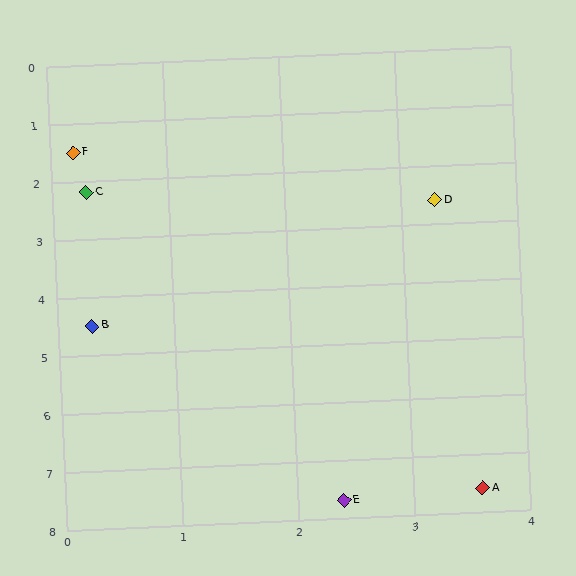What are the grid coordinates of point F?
Point F is at approximately (0.2, 1.5).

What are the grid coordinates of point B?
Point B is at approximately (0.3, 4.5).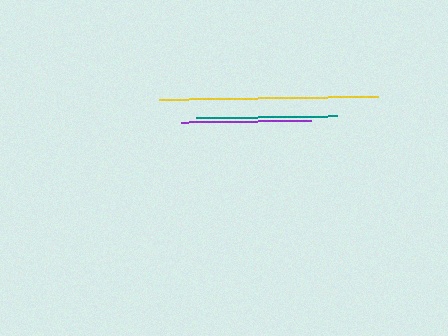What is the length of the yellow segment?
The yellow segment is approximately 219 pixels long.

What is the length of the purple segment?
The purple segment is approximately 130 pixels long.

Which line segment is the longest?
The yellow line is the longest at approximately 219 pixels.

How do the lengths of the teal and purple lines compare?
The teal and purple lines are approximately the same length.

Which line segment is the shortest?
The purple line is the shortest at approximately 130 pixels.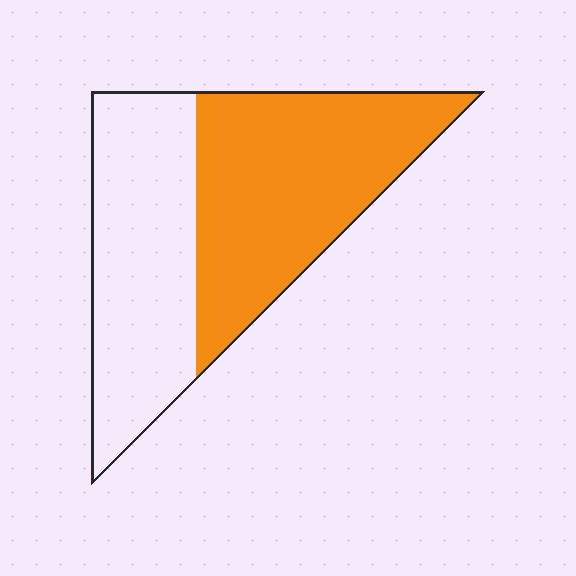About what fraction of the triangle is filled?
About one half (1/2).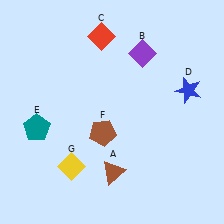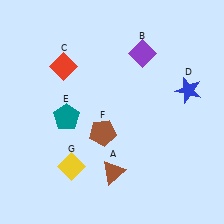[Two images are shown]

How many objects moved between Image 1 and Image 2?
2 objects moved between the two images.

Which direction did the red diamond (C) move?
The red diamond (C) moved left.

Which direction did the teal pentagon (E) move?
The teal pentagon (E) moved right.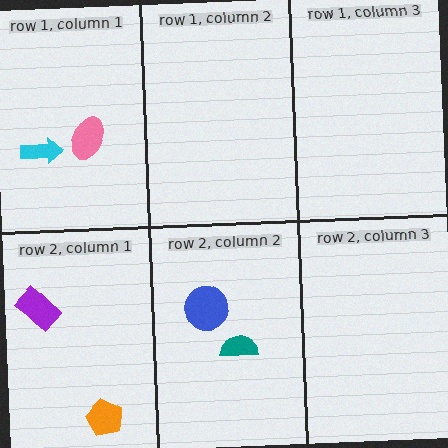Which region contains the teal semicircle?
The row 2, column 2 region.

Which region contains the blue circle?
The row 2, column 2 region.